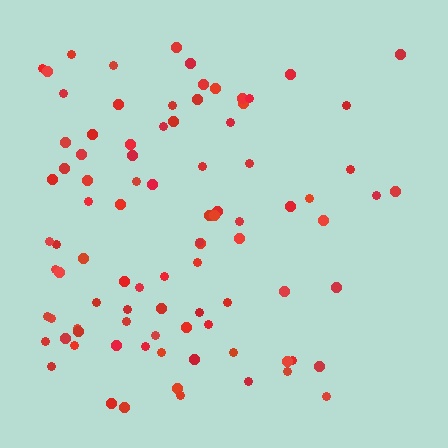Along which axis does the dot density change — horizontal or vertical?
Horizontal.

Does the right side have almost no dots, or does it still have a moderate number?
Still a moderate number, just noticeably fewer than the left.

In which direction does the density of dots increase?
From right to left, with the left side densest.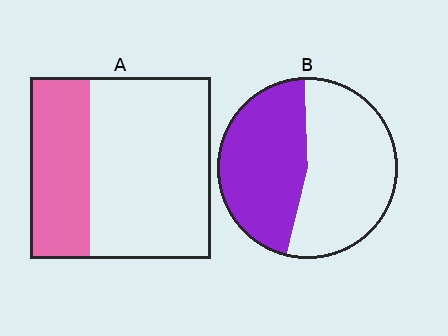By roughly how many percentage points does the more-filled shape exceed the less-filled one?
By roughly 15 percentage points (B over A).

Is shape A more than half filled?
No.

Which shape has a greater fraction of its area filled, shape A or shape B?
Shape B.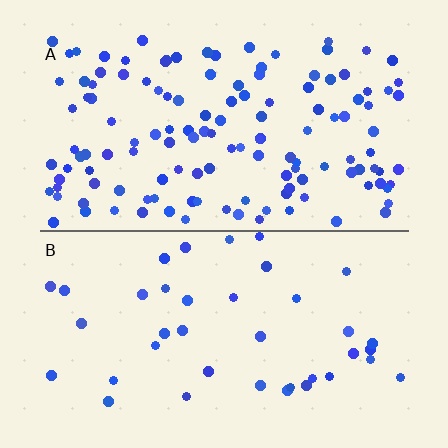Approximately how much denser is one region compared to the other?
Approximately 3.3× — region A over region B.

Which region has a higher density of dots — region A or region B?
A (the top).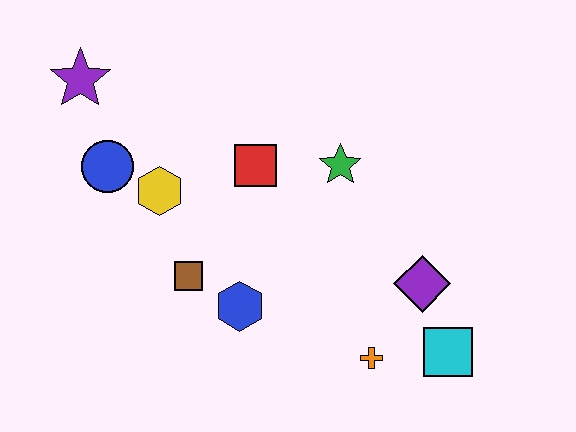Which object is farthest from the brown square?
The cyan square is farthest from the brown square.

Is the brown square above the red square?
No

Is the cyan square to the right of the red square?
Yes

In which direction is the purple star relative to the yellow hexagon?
The purple star is above the yellow hexagon.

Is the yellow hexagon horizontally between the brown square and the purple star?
Yes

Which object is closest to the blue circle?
The yellow hexagon is closest to the blue circle.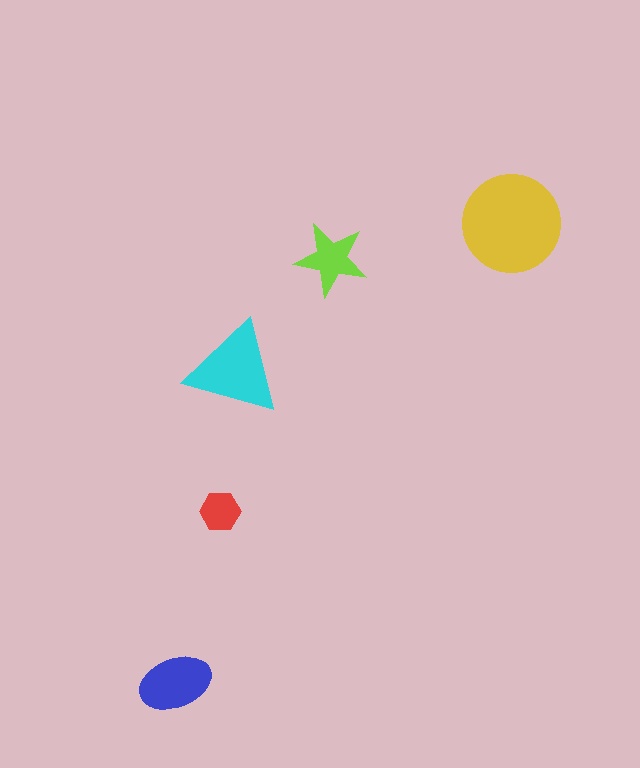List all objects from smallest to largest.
The red hexagon, the lime star, the blue ellipse, the cyan triangle, the yellow circle.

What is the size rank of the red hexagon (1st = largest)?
5th.